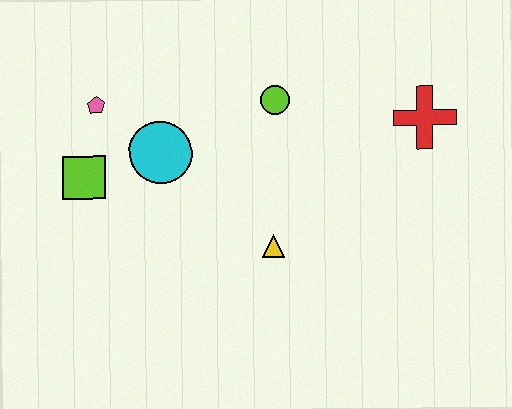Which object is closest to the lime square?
The pink pentagon is closest to the lime square.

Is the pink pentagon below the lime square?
No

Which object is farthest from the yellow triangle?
The pink pentagon is farthest from the yellow triangle.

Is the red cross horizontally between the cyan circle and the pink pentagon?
No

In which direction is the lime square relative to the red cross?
The lime square is to the left of the red cross.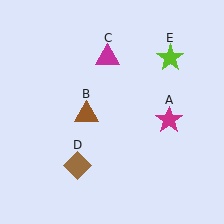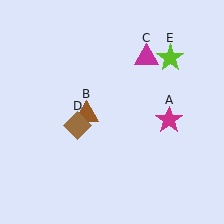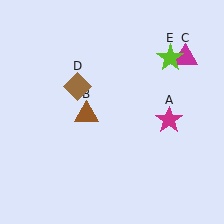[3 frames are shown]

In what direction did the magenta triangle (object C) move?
The magenta triangle (object C) moved right.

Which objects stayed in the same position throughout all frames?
Magenta star (object A) and brown triangle (object B) and lime star (object E) remained stationary.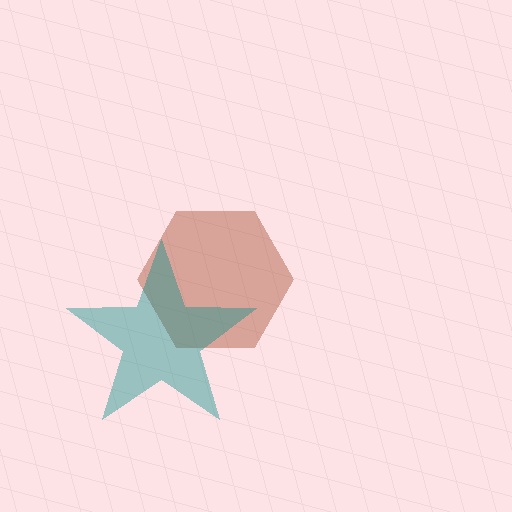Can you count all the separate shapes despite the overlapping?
Yes, there are 2 separate shapes.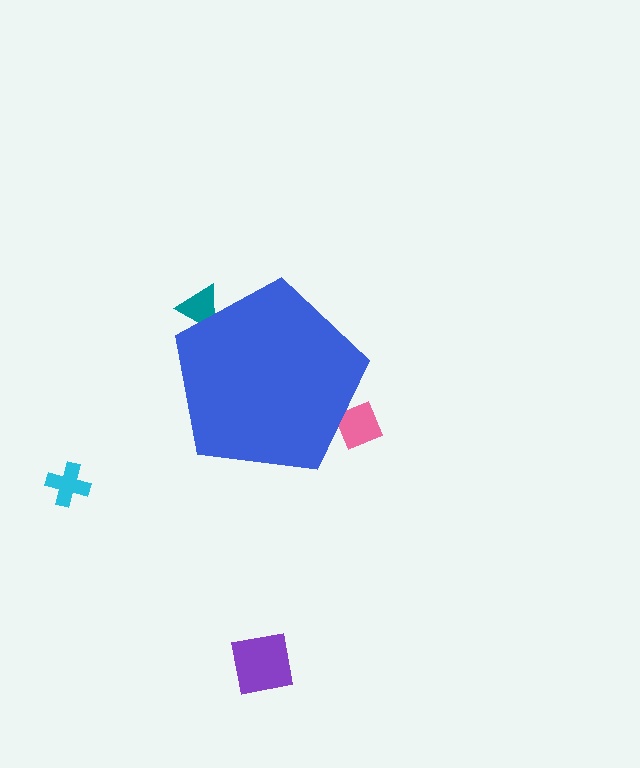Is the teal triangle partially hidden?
Yes, the teal triangle is partially hidden behind the blue pentagon.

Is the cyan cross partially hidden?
No, the cyan cross is fully visible.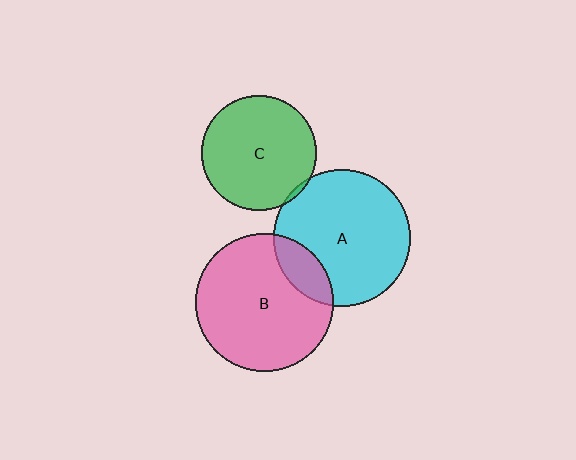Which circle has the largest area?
Circle B (pink).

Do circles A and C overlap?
Yes.